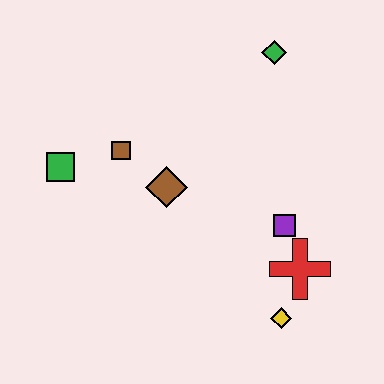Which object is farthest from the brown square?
The yellow diamond is farthest from the brown square.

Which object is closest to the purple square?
The red cross is closest to the purple square.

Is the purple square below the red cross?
No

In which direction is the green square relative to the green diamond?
The green square is to the left of the green diamond.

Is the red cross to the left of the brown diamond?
No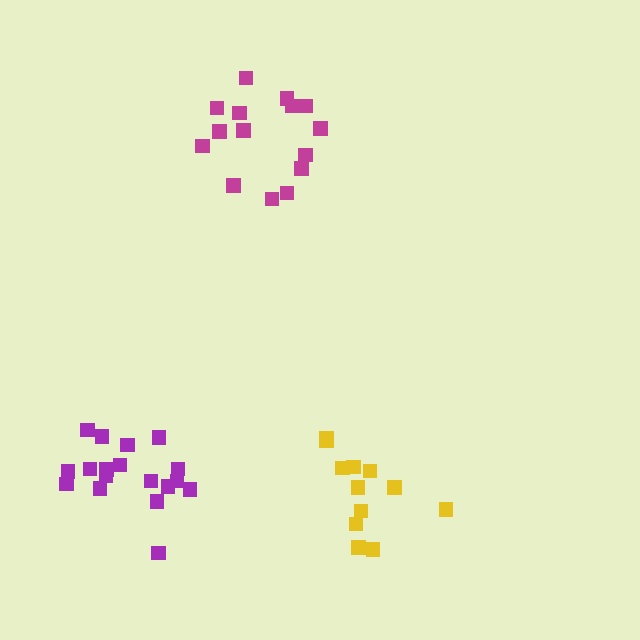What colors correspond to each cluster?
The clusters are colored: magenta, yellow, purple.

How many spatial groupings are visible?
There are 3 spatial groupings.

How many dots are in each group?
Group 1: 15 dots, Group 2: 12 dots, Group 3: 18 dots (45 total).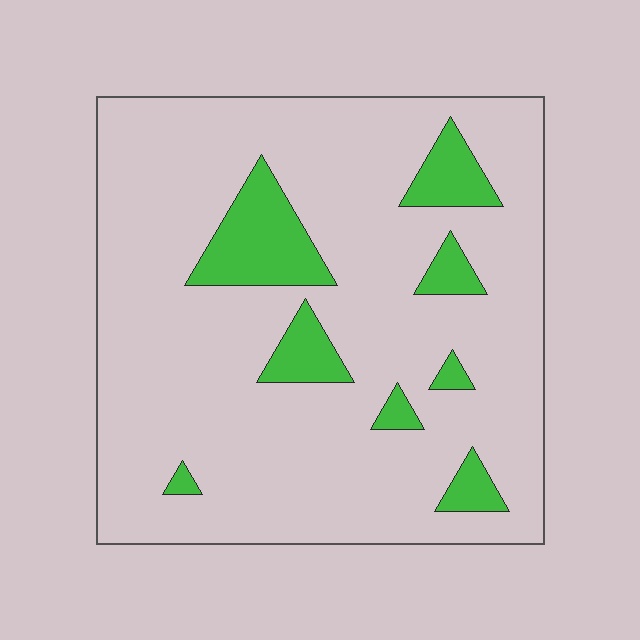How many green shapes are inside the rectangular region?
8.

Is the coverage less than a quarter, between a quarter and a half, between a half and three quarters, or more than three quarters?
Less than a quarter.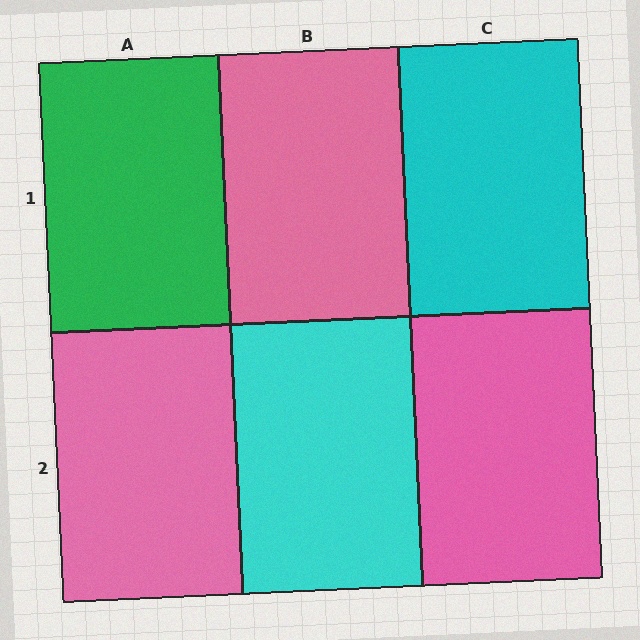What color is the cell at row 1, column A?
Green.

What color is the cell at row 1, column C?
Cyan.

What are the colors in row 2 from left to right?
Pink, cyan, pink.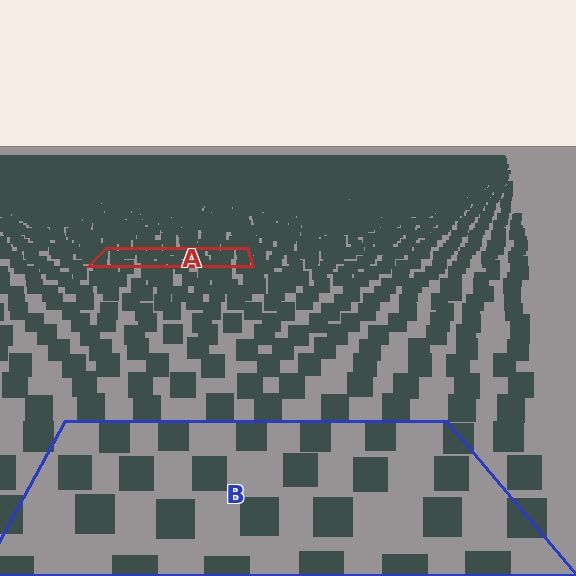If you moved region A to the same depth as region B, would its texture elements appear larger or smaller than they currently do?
They would appear larger. At a closer depth, the same texture elements are projected at a bigger on-screen size.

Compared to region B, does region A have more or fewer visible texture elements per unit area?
Region A has more texture elements per unit area — they are packed more densely because it is farther away.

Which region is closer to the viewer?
Region B is closer. The texture elements there are larger and more spread out.